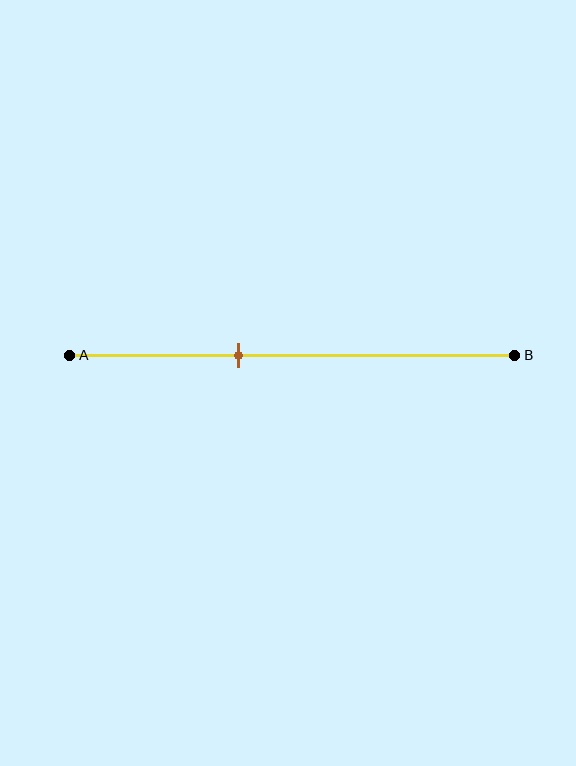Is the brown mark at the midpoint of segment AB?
No, the mark is at about 40% from A, not at the 50% midpoint.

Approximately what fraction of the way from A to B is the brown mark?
The brown mark is approximately 40% of the way from A to B.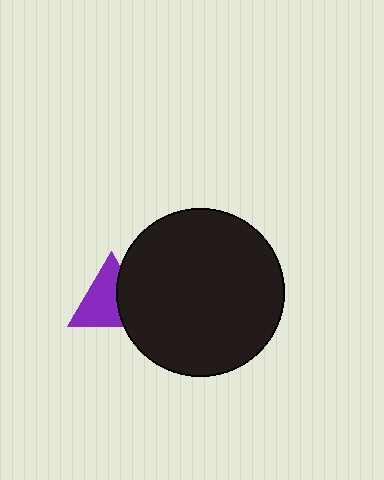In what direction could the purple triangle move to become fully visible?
The purple triangle could move left. That would shift it out from behind the black circle entirely.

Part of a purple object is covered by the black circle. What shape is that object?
It is a triangle.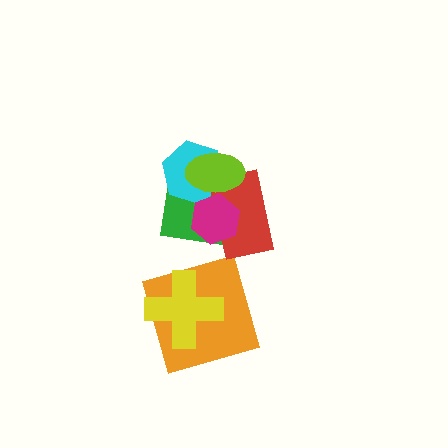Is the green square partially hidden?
Yes, it is partially covered by another shape.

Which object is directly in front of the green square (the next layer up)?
The cyan hexagon is directly in front of the green square.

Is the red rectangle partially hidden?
Yes, it is partially covered by another shape.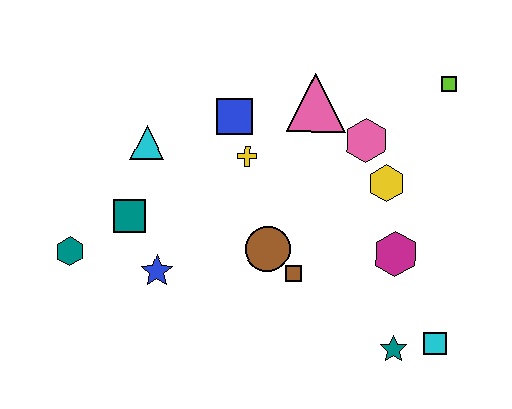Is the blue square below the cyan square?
No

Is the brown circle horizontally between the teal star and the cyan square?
No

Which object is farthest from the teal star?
The teal hexagon is farthest from the teal star.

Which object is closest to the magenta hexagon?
The yellow hexagon is closest to the magenta hexagon.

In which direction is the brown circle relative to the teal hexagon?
The brown circle is to the right of the teal hexagon.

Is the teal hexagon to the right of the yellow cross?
No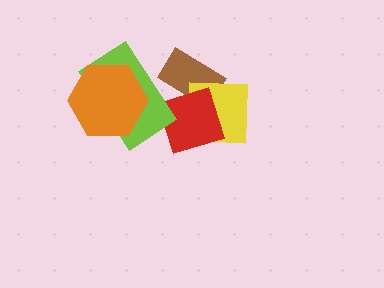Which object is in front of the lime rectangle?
The orange hexagon is in front of the lime rectangle.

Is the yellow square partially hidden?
Yes, it is partially covered by another shape.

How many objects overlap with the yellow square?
2 objects overlap with the yellow square.